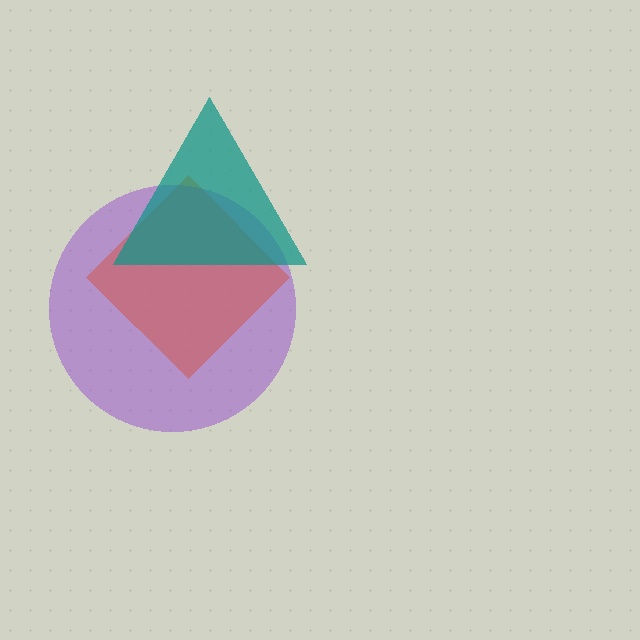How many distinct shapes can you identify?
There are 3 distinct shapes: an orange diamond, a purple circle, a teal triangle.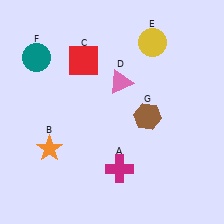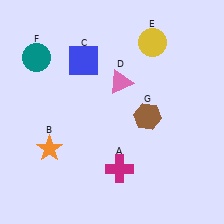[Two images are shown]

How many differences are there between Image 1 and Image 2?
There is 1 difference between the two images.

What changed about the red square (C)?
In Image 1, C is red. In Image 2, it changed to blue.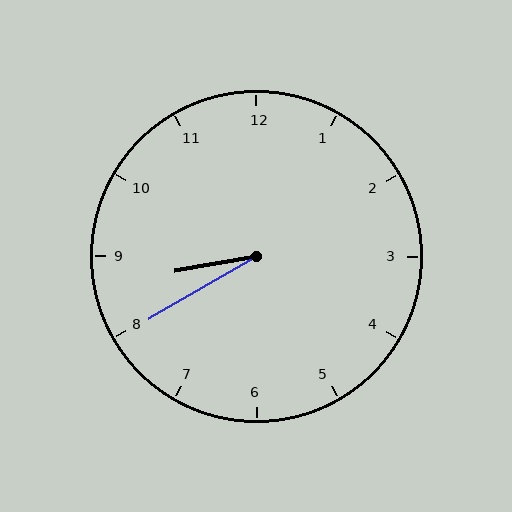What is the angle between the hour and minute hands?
Approximately 20 degrees.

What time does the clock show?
8:40.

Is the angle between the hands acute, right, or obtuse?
It is acute.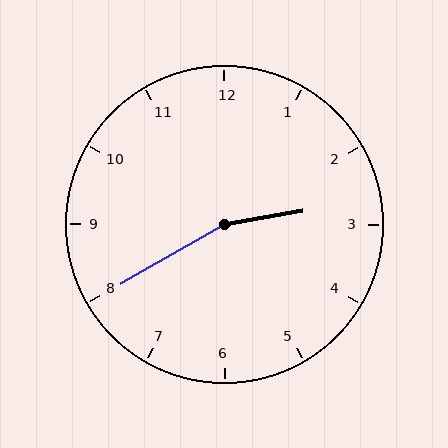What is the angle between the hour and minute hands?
Approximately 160 degrees.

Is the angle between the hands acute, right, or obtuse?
It is obtuse.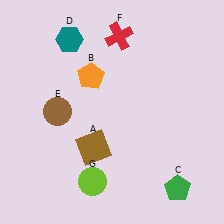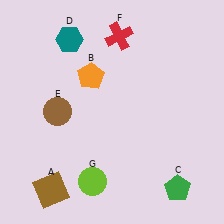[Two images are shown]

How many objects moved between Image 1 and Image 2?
1 object moved between the two images.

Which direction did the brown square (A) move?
The brown square (A) moved left.